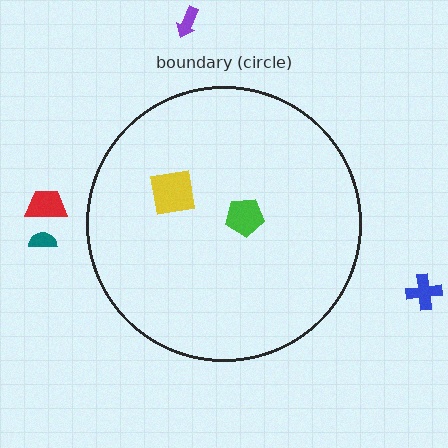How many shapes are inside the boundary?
2 inside, 4 outside.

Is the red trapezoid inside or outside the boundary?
Outside.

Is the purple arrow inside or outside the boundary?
Outside.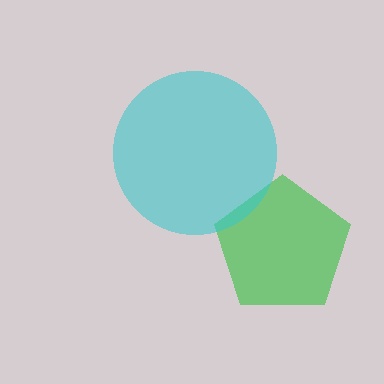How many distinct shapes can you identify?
There are 2 distinct shapes: a green pentagon, a cyan circle.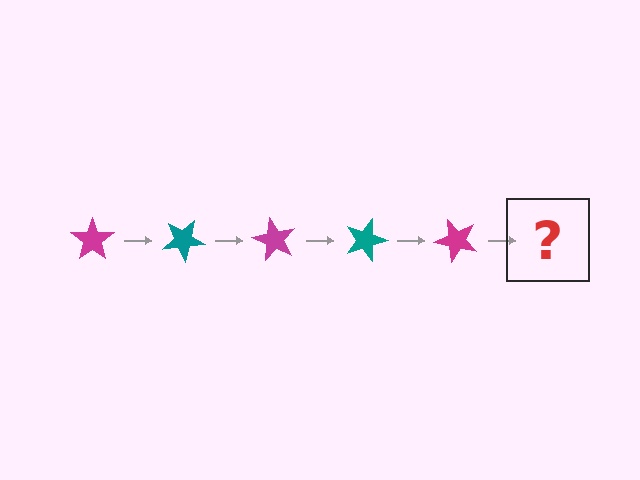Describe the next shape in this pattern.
It should be a teal star, rotated 150 degrees from the start.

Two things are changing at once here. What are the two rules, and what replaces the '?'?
The two rules are that it rotates 30 degrees each step and the color cycles through magenta and teal. The '?' should be a teal star, rotated 150 degrees from the start.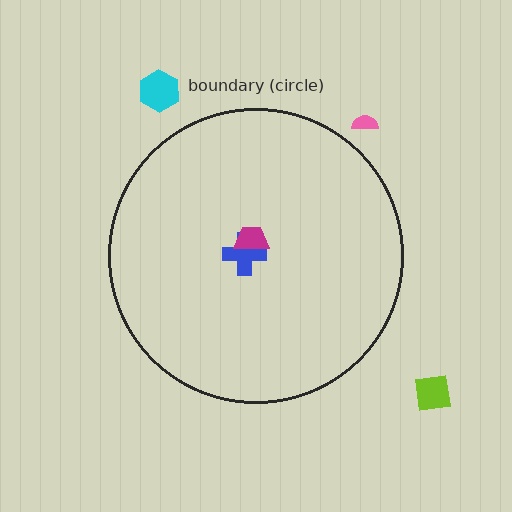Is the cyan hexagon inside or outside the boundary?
Outside.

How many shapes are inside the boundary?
2 inside, 3 outside.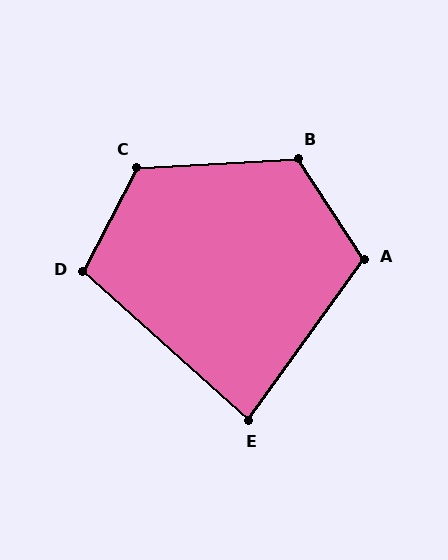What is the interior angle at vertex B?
Approximately 120 degrees (obtuse).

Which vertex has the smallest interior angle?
E, at approximately 84 degrees.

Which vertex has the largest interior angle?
C, at approximately 121 degrees.